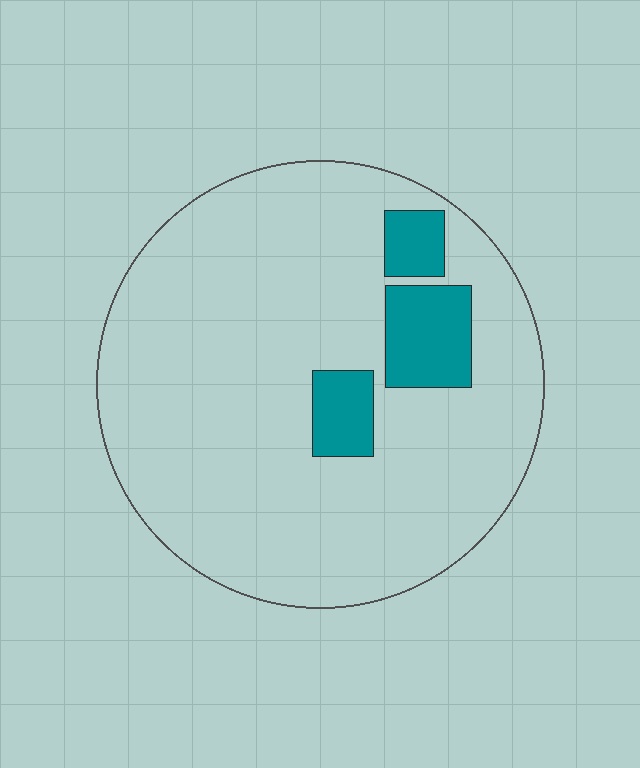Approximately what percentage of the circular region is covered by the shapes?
Approximately 10%.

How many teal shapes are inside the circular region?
3.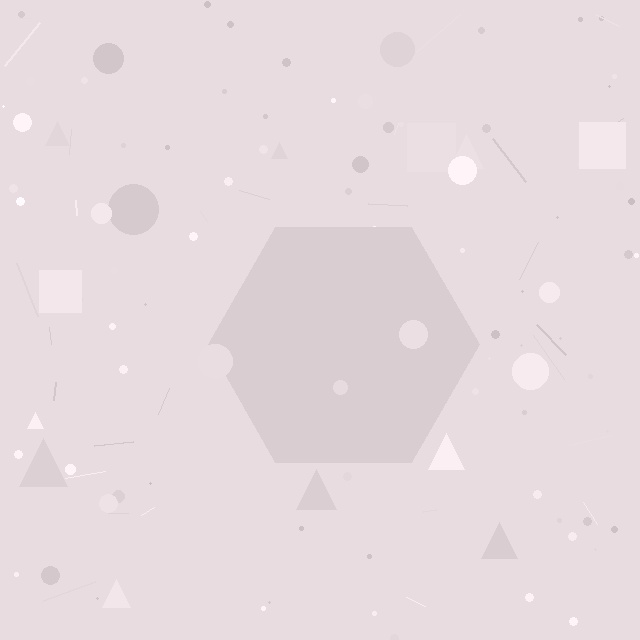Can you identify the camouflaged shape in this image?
The camouflaged shape is a hexagon.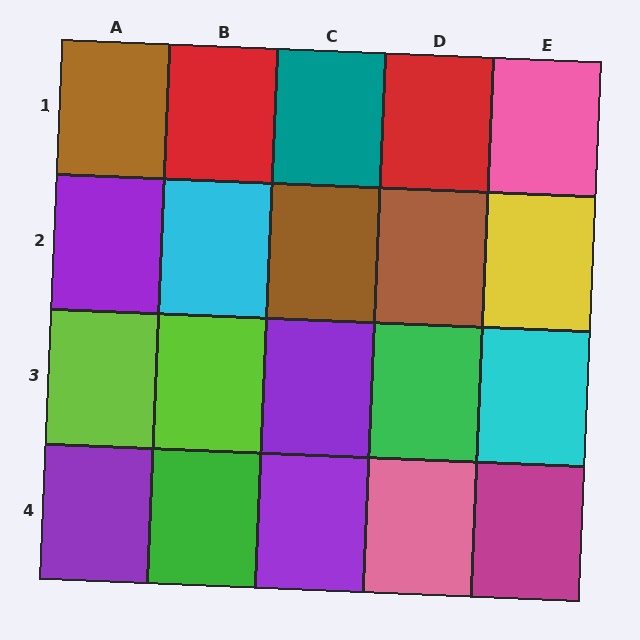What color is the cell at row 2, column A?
Purple.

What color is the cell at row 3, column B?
Lime.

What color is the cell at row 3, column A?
Lime.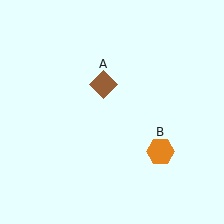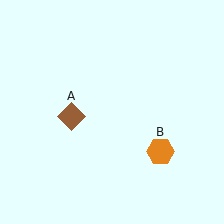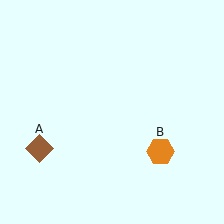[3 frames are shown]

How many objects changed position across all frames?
1 object changed position: brown diamond (object A).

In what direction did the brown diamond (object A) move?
The brown diamond (object A) moved down and to the left.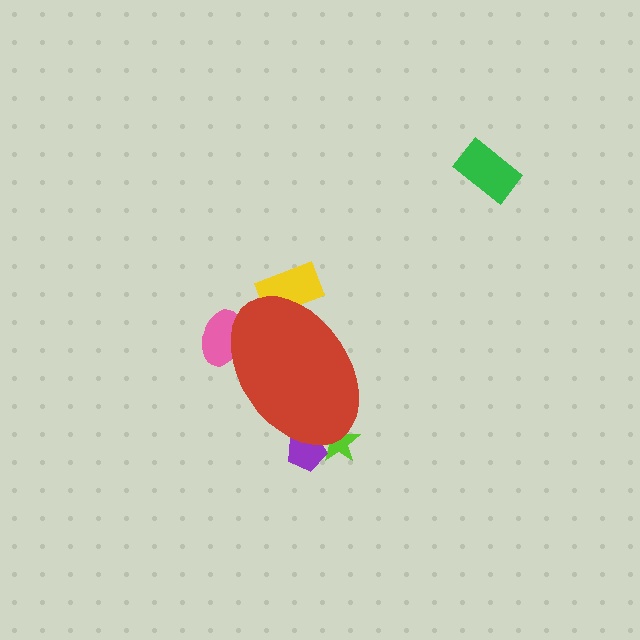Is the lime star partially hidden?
Yes, the lime star is partially hidden behind the red ellipse.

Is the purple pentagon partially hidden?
Yes, the purple pentagon is partially hidden behind the red ellipse.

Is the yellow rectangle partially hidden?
Yes, the yellow rectangle is partially hidden behind the red ellipse.